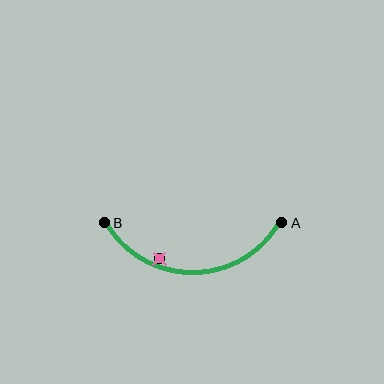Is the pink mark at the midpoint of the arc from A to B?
No — the pink mark does not lie on the arc at all. It sits slightly inside the curve.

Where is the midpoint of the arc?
The arc midpoint is the point on the curve farthest from the straight line joining A and B. It sits below that line.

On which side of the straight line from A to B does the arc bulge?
The arc bulges below the straight line connecting A and B.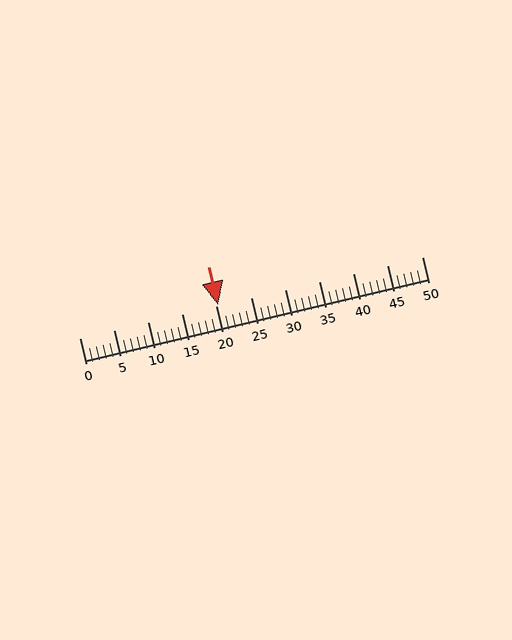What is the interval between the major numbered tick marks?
The major tick marks are spaced 5 units apart.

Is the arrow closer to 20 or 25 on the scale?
The arrow is closer to 20.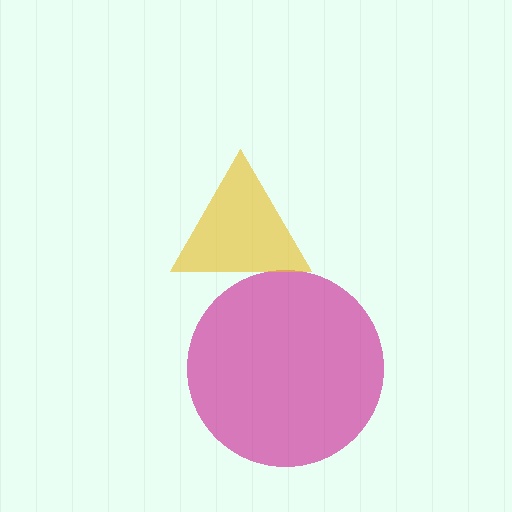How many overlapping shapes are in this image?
There are 2 overlapping shapes in the image.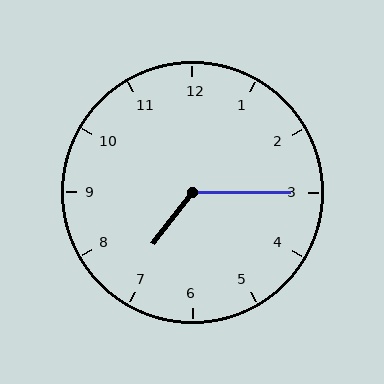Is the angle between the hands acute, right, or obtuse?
It is obtuse.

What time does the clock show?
7:15.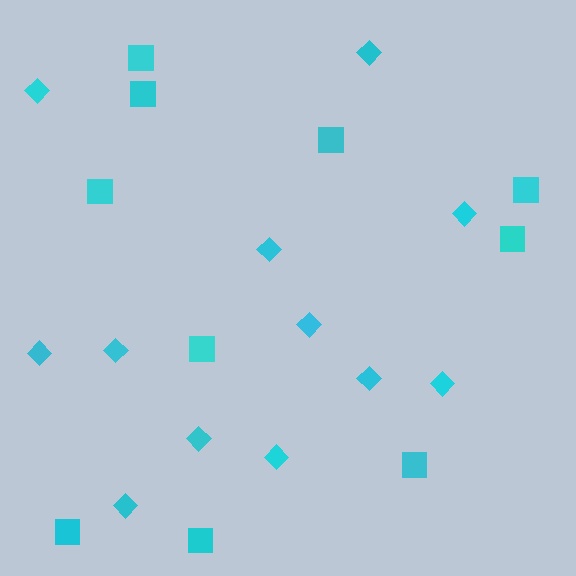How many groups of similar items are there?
There are 2 groups: one group of diamonds (12) and one group of squares (10).